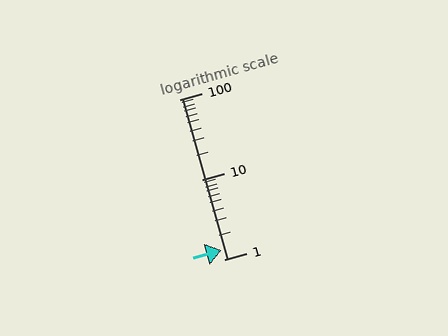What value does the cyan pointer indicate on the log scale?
The pointer indicates approximately 1.3.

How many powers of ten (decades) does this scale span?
The scale spans 2 decades, from 1 to 100.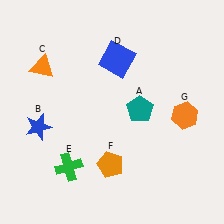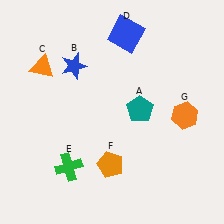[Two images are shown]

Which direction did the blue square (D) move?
The blue square (D) moved up.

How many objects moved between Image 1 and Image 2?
2 objects moved between the two images.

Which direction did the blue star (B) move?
The blue star (B) moved up.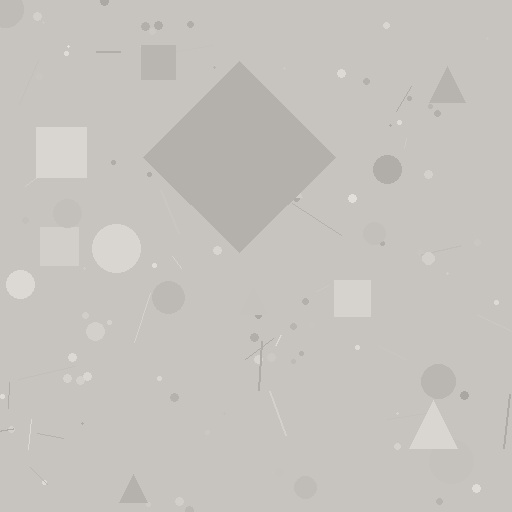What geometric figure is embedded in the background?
A diamond is embedded in the background.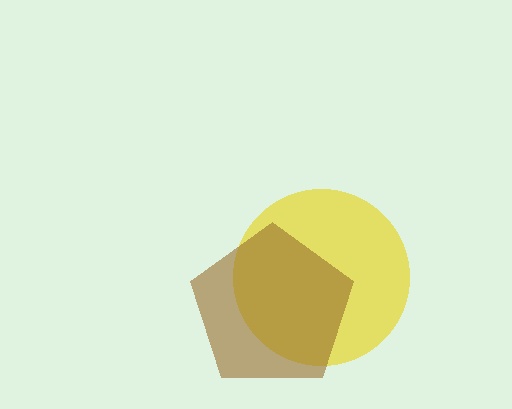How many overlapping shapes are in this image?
There are 2 overlapping shapes in the image.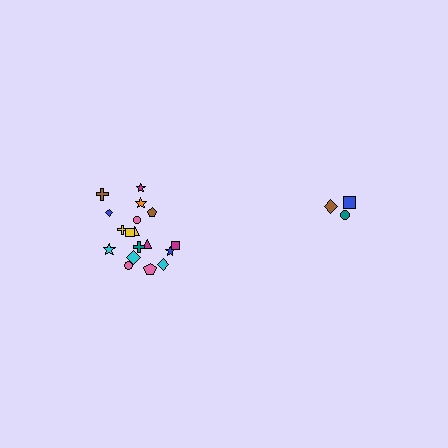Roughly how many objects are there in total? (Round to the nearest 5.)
Roughly 20 objects in total.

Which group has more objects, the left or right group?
The left group.